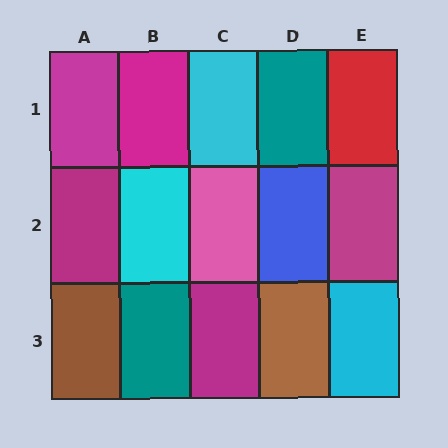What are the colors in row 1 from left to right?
Magenta, magenta, cyan, teal, red.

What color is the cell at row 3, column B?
Teal.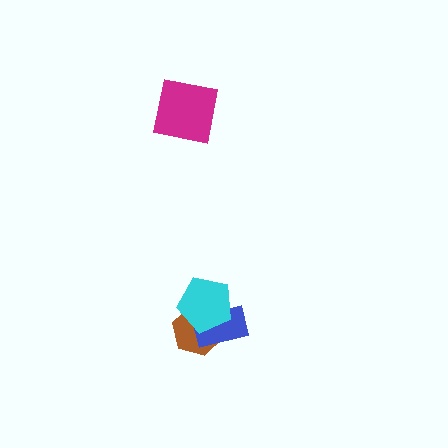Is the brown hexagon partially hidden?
Yes, it is partially covered by another shape.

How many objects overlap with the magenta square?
0 objects overlap with the magenta square.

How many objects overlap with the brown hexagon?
2 objects overlap with the brown hexagon.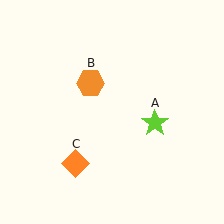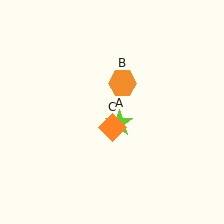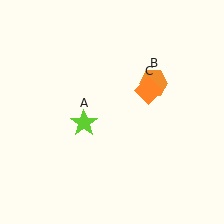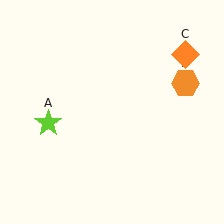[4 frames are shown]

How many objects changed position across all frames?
3 objects changed position: lime star (object A), orange hexagon (object B), orange diamond (object C).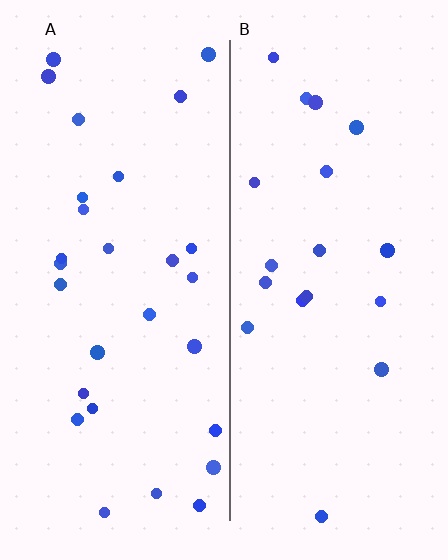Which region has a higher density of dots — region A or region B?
A (the left).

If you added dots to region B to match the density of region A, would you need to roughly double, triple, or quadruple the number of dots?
Approximately double.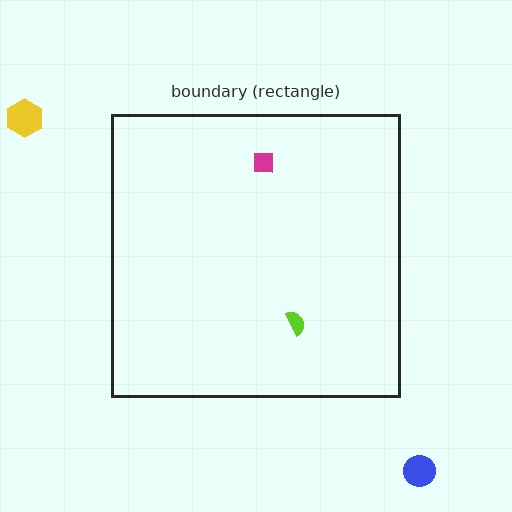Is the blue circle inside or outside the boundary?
Outside.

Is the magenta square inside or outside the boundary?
Inside.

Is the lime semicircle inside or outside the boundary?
Inside.